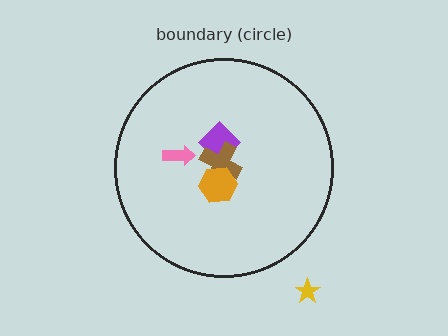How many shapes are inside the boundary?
4 inside, 1 outside.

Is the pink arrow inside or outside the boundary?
Inside.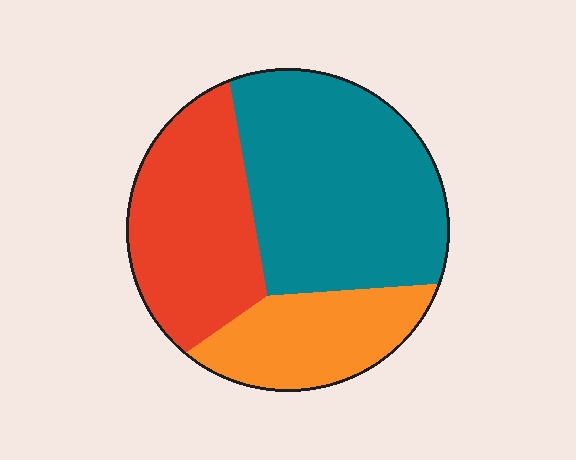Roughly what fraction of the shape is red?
Red takes up about one third (1/3) of the shape.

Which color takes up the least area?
Orange, at roughly 20%.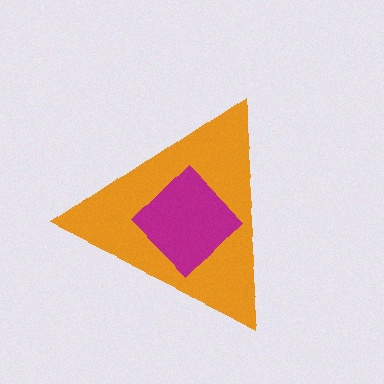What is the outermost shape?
The orange triangle.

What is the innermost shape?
The magenta diamond.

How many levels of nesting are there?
2.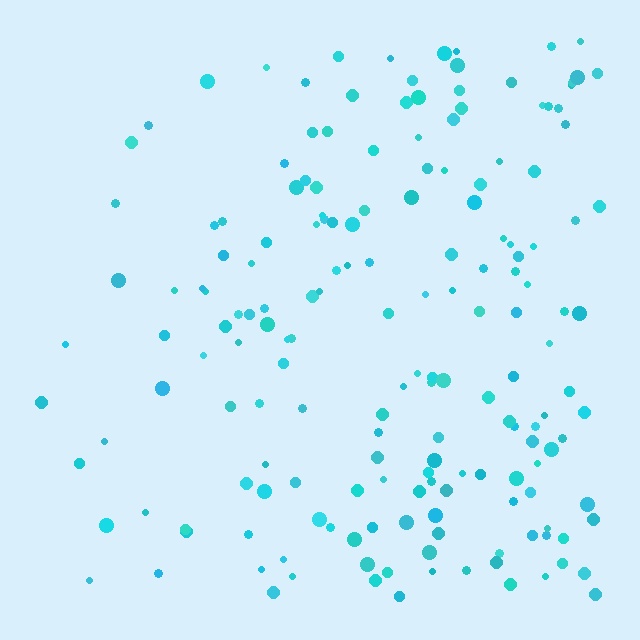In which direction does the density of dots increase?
From left to right, with the right side densest.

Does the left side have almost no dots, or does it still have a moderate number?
Still a moderate number, just noticeably fewer than the right.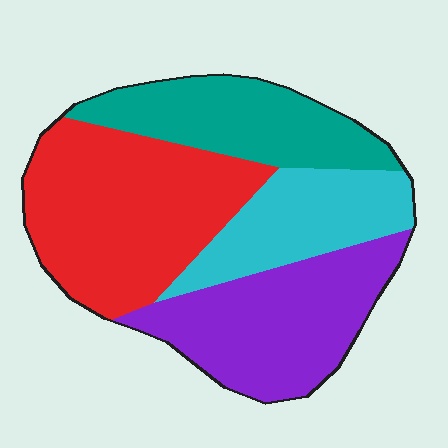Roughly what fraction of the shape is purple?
Purple takes up about one quarter (1/4) of the shape.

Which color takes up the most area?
Red, at roughly 35%.